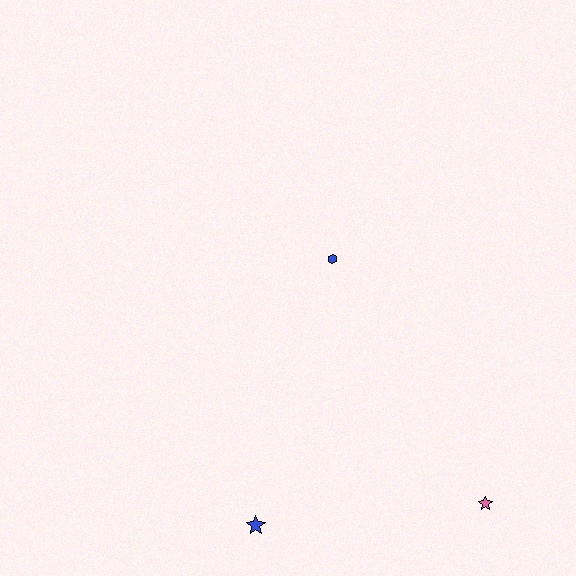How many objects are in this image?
There are 3 objects.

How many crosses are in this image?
There are no crosses.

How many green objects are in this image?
There are no green objects.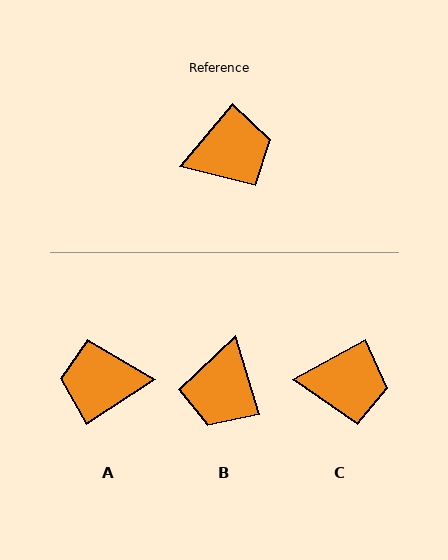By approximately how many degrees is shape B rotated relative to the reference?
Approximately 124 degrees clockwise.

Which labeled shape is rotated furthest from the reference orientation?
A, about 163 degrees away.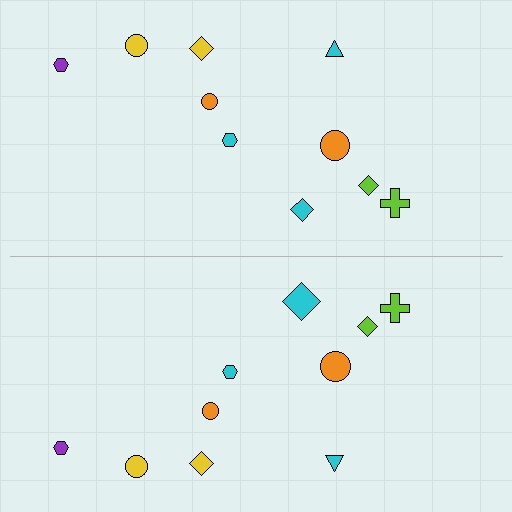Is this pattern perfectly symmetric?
No, the pattern is not perfectly symmetric. The cyan diamond on the bottom side has a different size than its mirror counterpart.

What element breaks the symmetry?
The cyan diamond on the bottom side has a different size than its mirror counterpart.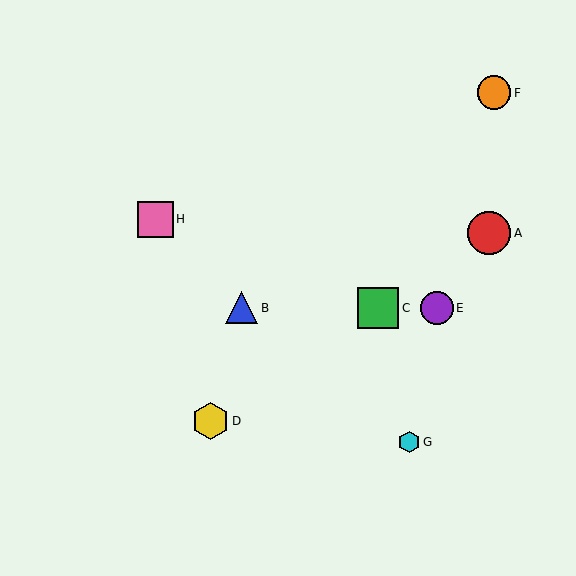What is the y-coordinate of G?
Object G is at y≈442.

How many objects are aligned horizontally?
3 objects (B, C, E) are aligned horizontally.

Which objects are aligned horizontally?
Objects B, C, E are aligned horizontally.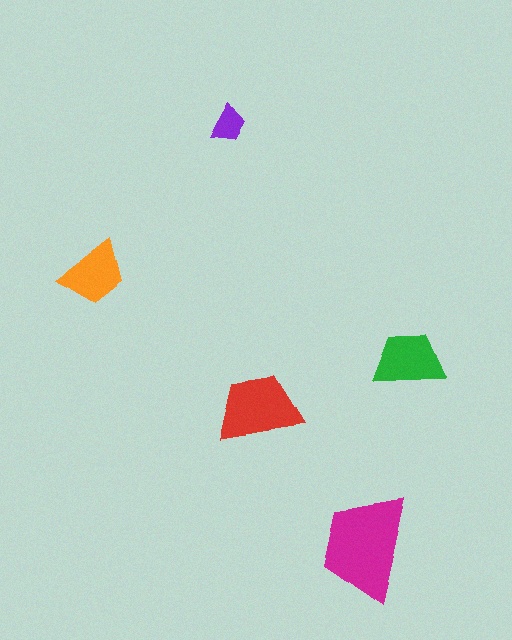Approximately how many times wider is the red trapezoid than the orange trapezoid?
About 1.5 times wider.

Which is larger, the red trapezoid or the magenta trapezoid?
The magenta one.